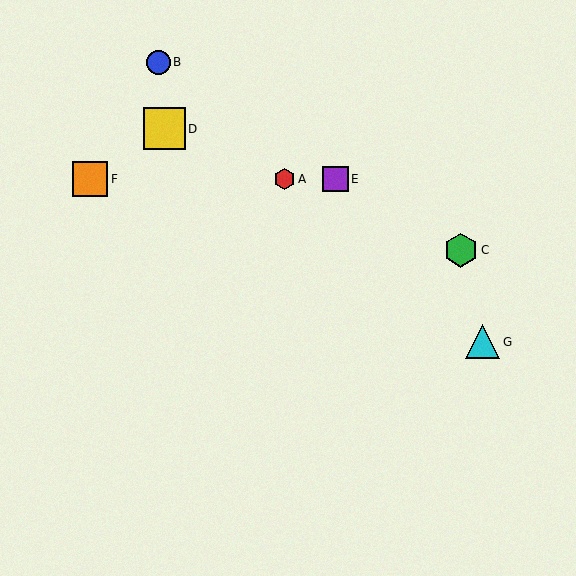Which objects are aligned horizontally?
Objects A, E, F are aligned horizontally.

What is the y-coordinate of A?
Object A is at y≈179.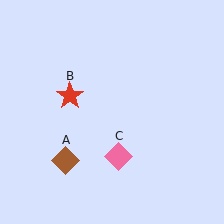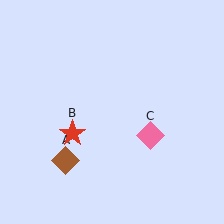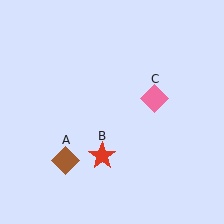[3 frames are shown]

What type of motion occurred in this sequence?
The red star (object B), pink diamond (object C) rotated counterclockwise around the center of the scene.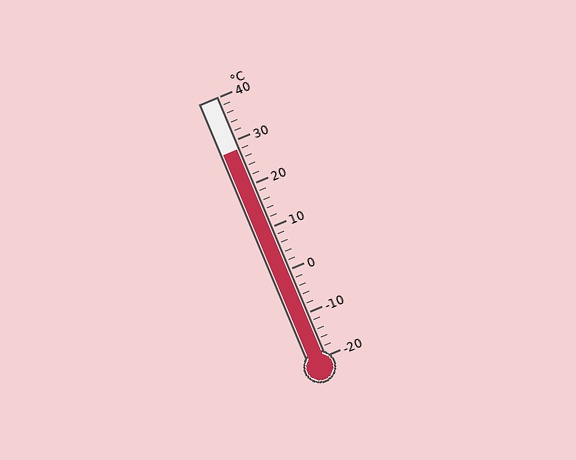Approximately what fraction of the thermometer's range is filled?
The thermometer is filled to approximately 80% of its range.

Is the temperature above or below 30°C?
The temperature is below 30°C.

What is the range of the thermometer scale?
The thermometer scale ranges from -20°C to 40°C.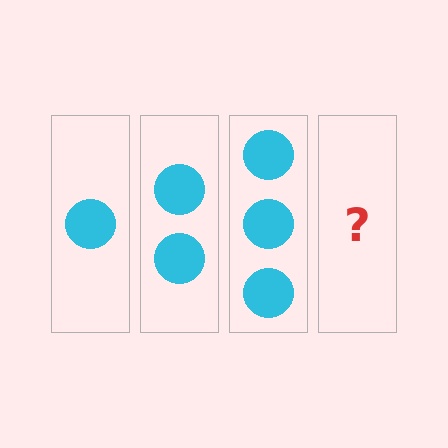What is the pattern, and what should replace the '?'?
The pattern is that each step adds one more circle. The '?' should be 4 circles.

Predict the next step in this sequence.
The next step is 4 circles.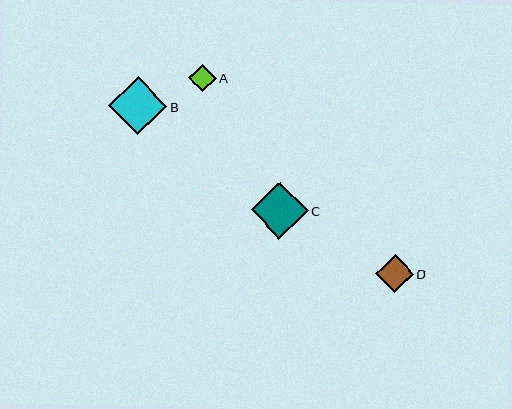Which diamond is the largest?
Diamond B is the largest with a size of approximately 58 pixels.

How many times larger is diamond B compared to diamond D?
Diamond B is approximately 1.5 times the size of diamond D.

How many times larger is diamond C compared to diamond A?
Diamond C is approximately 2.1 times the size of diamond A.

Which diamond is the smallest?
Diamond A is the smallest with a size of approximately 27 pixels.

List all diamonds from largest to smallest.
From largest to smallest: B, C, D, A.